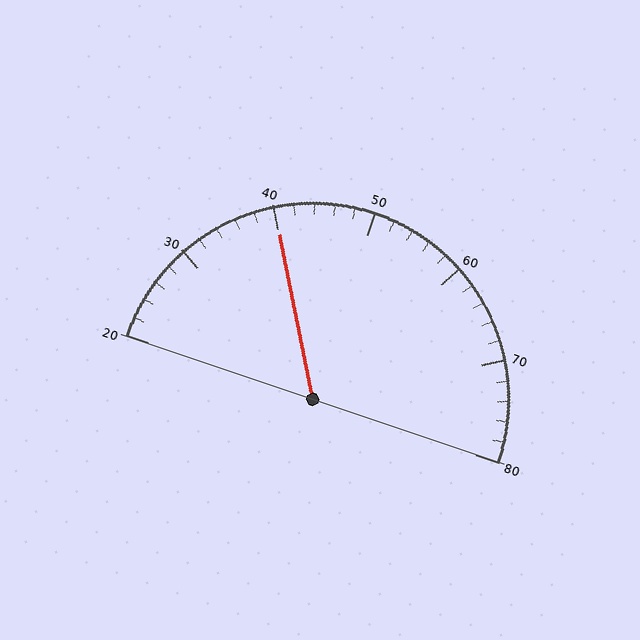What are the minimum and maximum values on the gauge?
The gauge ranges from 20 to 80.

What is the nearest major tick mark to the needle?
The nearest major tick mark is 40.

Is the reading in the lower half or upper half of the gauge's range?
The reading is in the lower half of the range (20 to 80).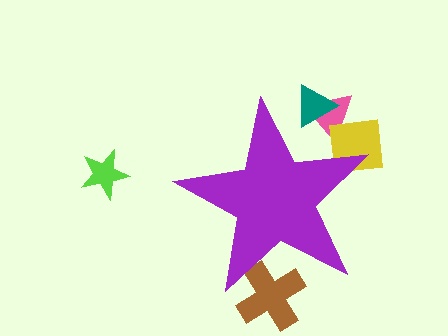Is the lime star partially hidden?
No, the lime star is fully visible.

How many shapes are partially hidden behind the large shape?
4 shapes are partially hidden.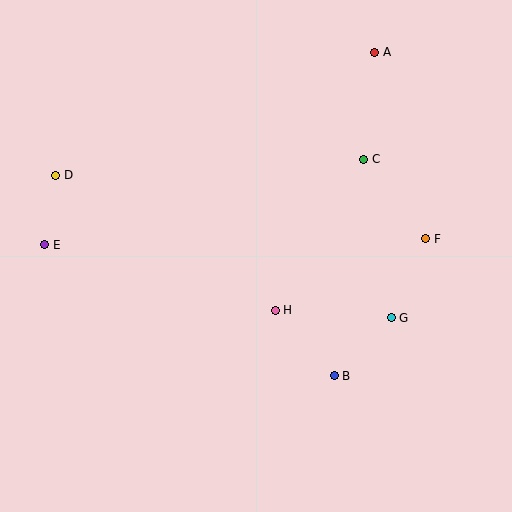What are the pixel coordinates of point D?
Point D is at (56, 175).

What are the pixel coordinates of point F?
Point F is at (426, 239).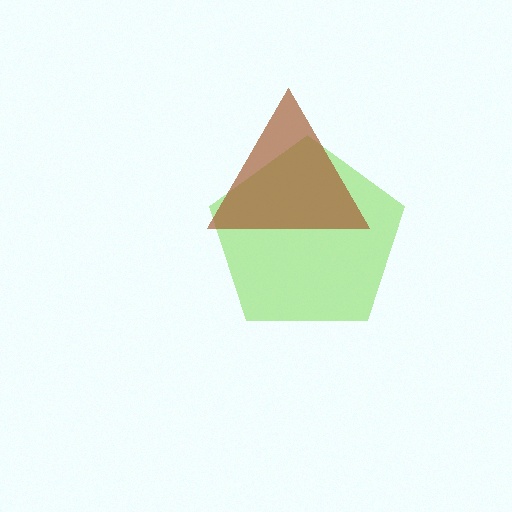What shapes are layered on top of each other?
The layered shapes are: a lime pentagon, a brown triangle.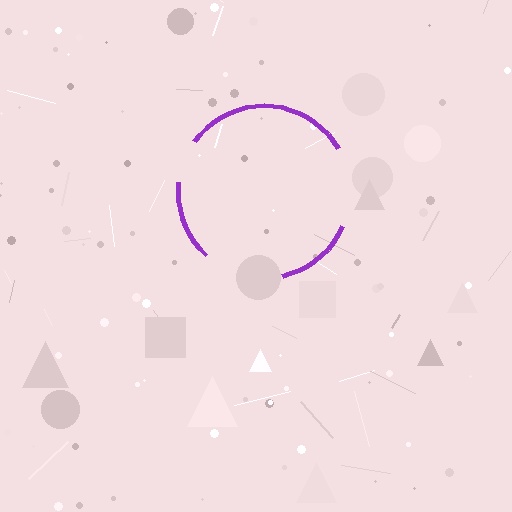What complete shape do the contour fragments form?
The contour fragments form a circle.